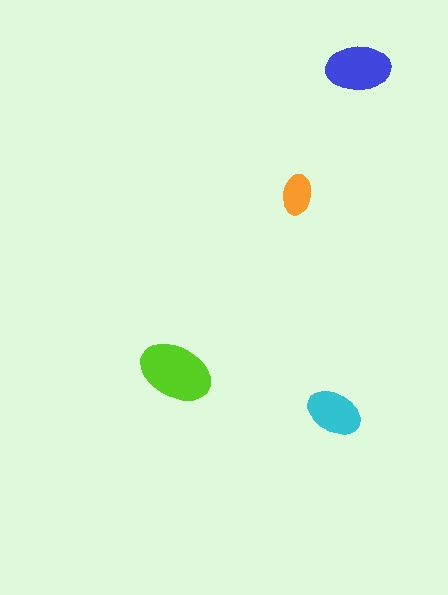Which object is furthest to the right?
The blue ellipse is rightmost.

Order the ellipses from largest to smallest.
the lime one, the blue one, the cyan one, the orange one.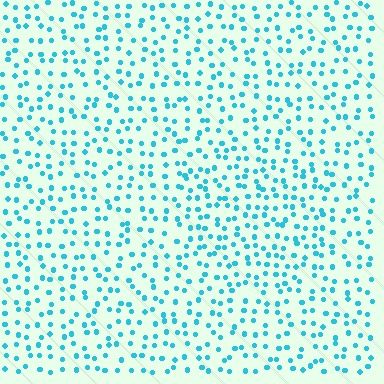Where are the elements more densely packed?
The elements are more densely packed inside the circle boundary.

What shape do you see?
I see a circle.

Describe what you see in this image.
The image contains small cyan elements arranged at two different densities. A circle-shaped region is visible where the elements are more densely packed than the surrounding area.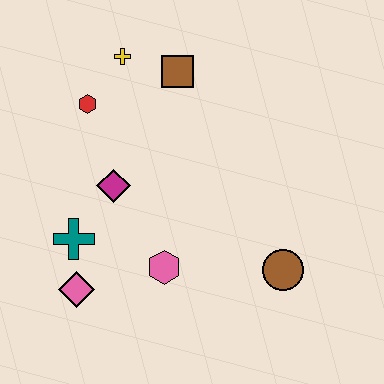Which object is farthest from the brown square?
The pink diamond is farthest from the brown square.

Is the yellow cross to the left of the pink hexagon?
Yes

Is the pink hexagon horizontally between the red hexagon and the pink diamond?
No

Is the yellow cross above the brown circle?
Yes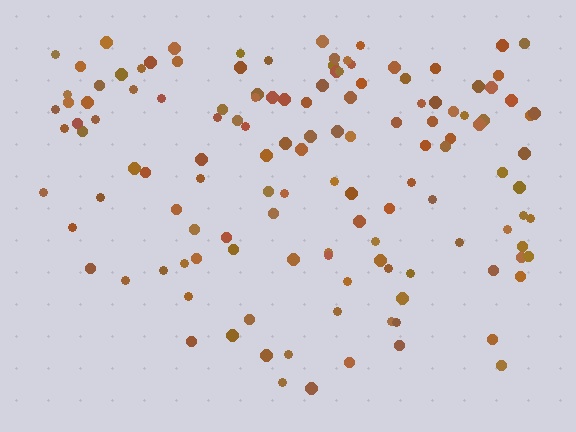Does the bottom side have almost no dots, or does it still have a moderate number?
Still a moderate number, just noticeably fewer than the top.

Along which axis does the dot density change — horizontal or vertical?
Vertical.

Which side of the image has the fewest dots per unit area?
The bottom.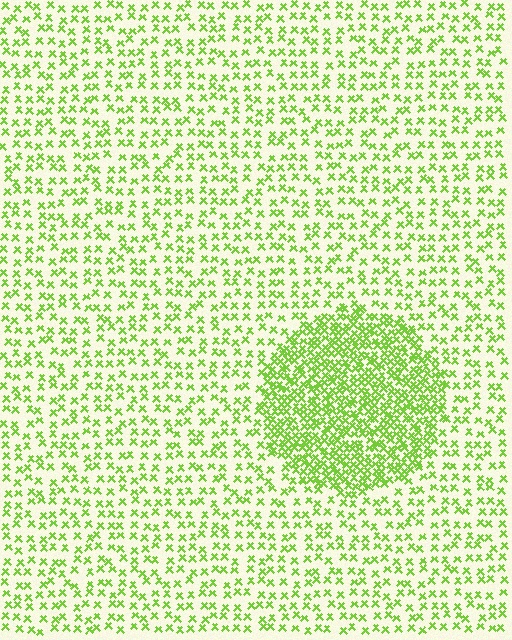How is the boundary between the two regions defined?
The boundary is defined by a change in element density (approximately 2.5x ratio). All elements are the same color, size, and shape.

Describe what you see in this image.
The image contains small lime elements arranged at two different densities. A circle-shaped region is visible where the elements are more densely packed than the surrounding area.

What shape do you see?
I see a circle.